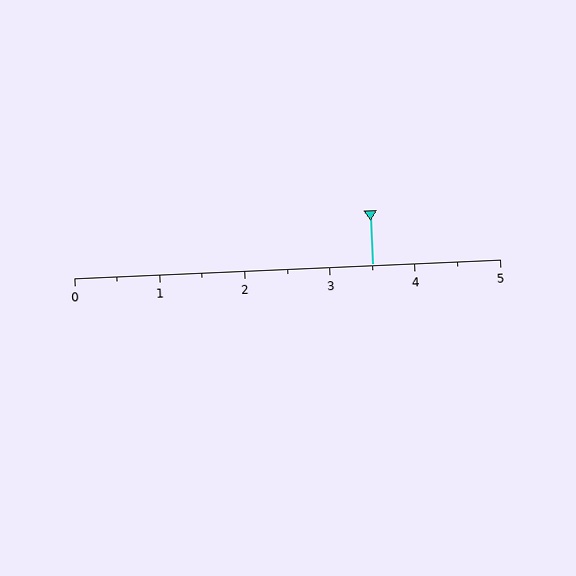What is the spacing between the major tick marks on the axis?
The major ticks are spaced 1 apart.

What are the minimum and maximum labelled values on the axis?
The axis runs from 0 to 5.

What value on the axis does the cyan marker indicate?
The marker indicates approximately 3.5.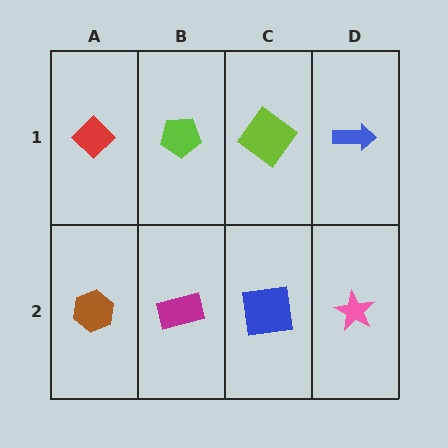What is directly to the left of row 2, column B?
A brown hexagon.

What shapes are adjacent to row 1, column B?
A magenta rectangle (row 2, column B), a red diamond (row 1, column A), a lime diamond (row 1, column C).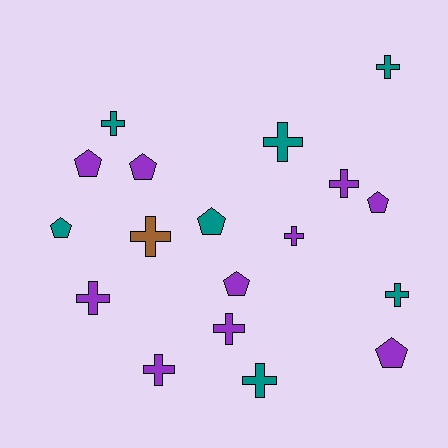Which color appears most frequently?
Purple, with 10 objects.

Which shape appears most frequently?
Cross, with 11 objects.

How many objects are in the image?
There are 18 objects.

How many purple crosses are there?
There are 5 purple crosses.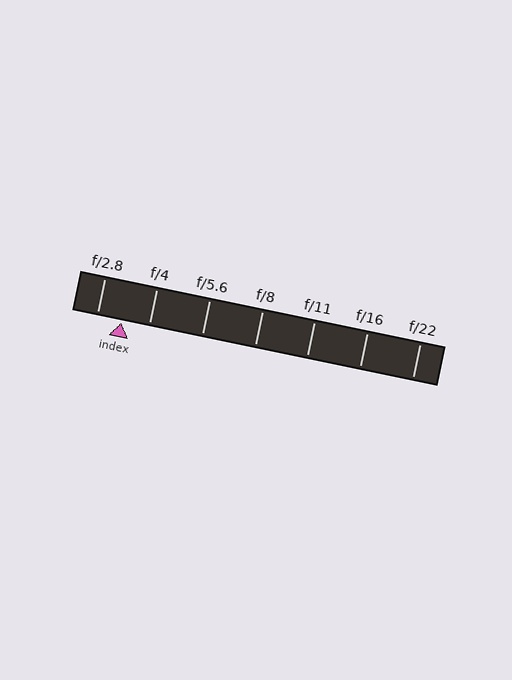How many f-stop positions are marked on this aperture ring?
There are 7 f-stop positions marked.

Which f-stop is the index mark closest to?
The index mark is closest to f/2.8.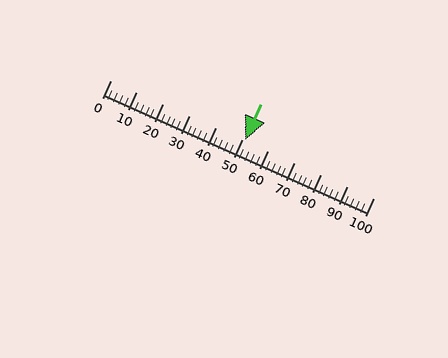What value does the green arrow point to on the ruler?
The green arrow points to approximately 51.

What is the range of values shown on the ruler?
The ruler shows values from 0 to 100.